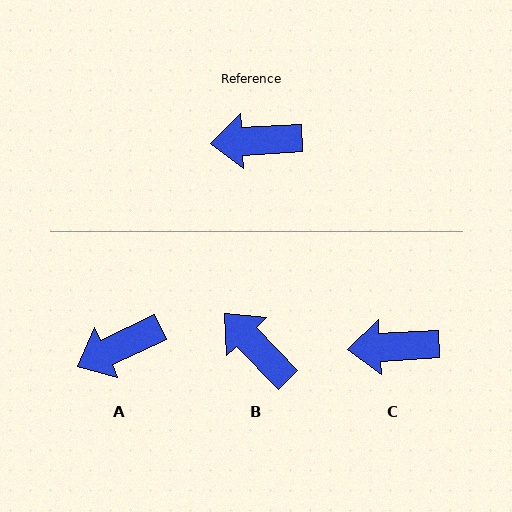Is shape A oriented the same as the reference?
No, it is off by about 22 degrees.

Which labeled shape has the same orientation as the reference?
C.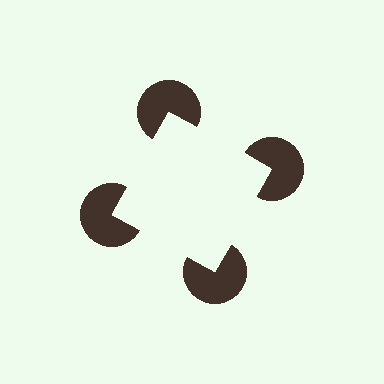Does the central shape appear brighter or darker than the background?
It typically appears slightly brighter than the background, even though no actual brightness change is drawn.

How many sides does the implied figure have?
4 sides.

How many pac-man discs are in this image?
There are 4 — one at each vertex of the illusory square.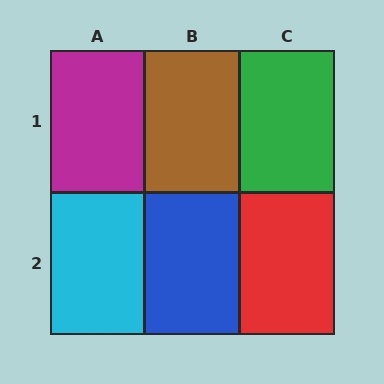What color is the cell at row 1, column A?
Magenta.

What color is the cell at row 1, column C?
Green.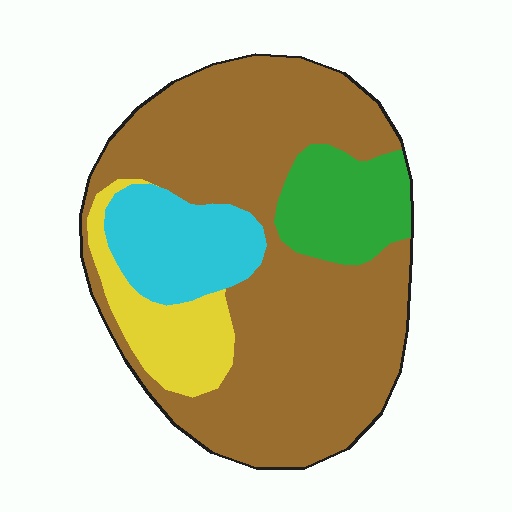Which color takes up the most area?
Brown, at roughly 65%.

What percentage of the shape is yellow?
Yellow takes up about one tenth (1/10) of the shape.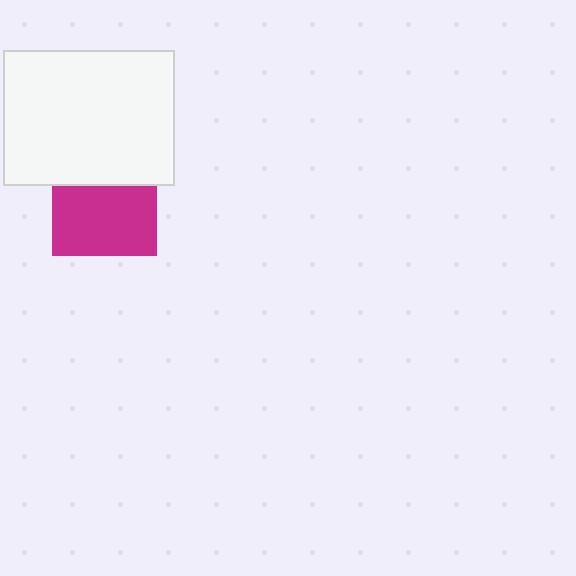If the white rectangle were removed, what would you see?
You would see the complete magenta square.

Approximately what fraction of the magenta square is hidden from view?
Roughly 33% of the magenta square is hidden behind the white rectangle.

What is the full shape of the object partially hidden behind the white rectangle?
The partially hidden object is a magenta square.